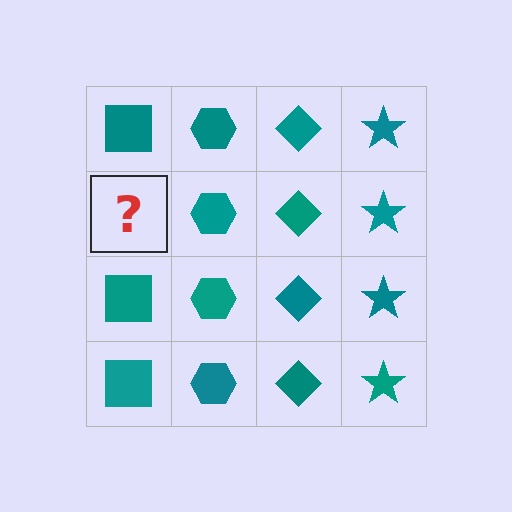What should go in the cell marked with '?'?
The missing cell should contain a teal square.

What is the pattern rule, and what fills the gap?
The rule is that each column has a consistent shape. The gap should be filled with a teal square.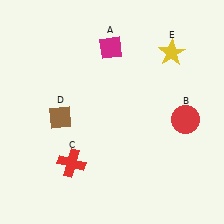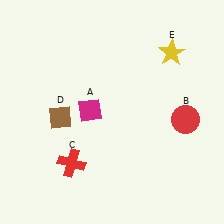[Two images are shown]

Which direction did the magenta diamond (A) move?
The magenta diamond (A) moved down.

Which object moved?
The magenta diamond (A) moved down.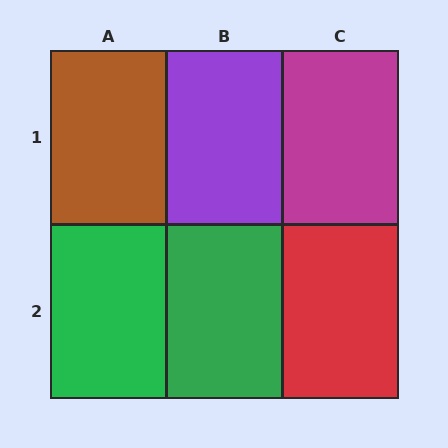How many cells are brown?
1 cell is brown.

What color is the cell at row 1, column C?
Magenta.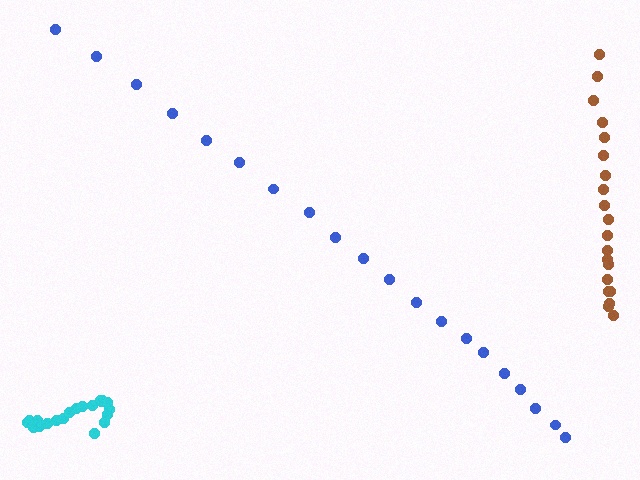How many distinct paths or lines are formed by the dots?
There are 3 distinct paths.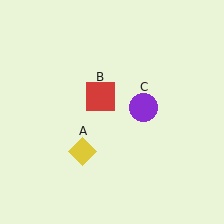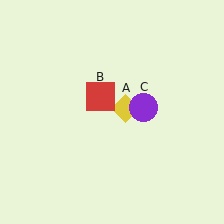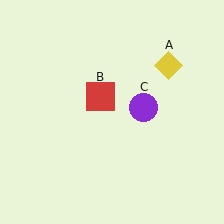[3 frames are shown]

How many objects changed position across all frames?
1 object changed position: yellow diamond (object A).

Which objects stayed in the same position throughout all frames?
Red square (object B) and purple circle (object C) remained stationary.